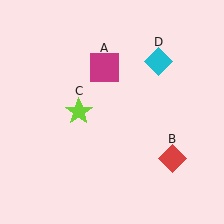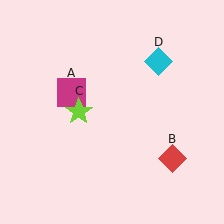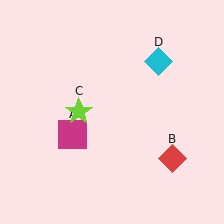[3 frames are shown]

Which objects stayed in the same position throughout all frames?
Red diamond (object B) and lime star (object C) and cyan diamond (object D) remained stationary.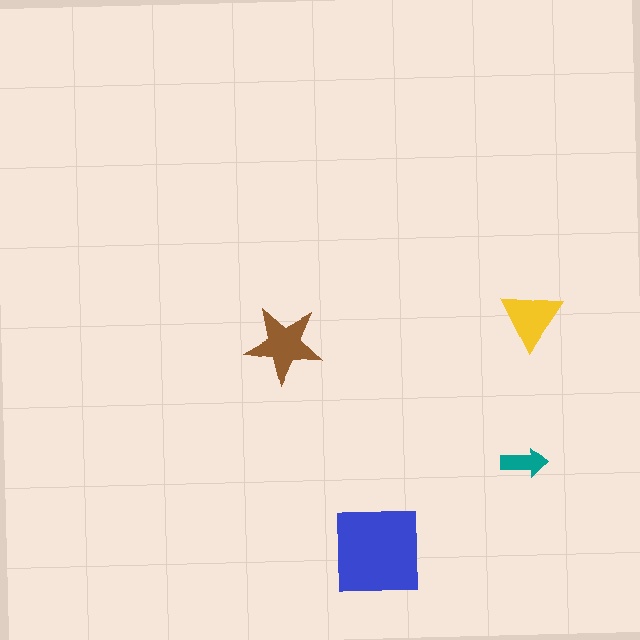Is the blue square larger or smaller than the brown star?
Larger.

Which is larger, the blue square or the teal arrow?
The blue square.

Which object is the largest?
The blue square.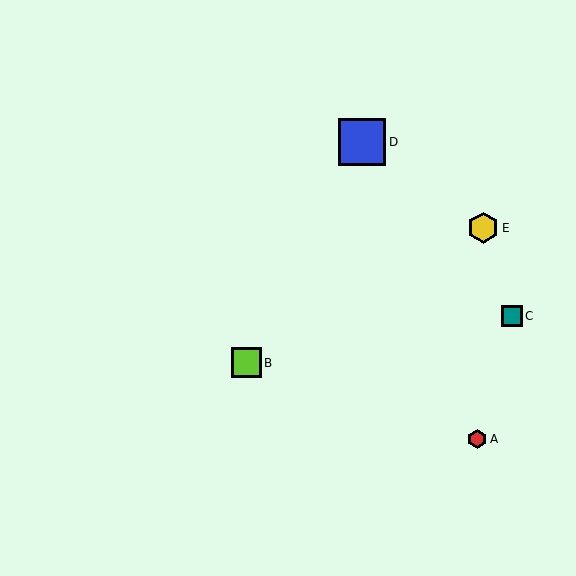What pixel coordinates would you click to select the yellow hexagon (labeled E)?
Click at (483, 228) to select the yellow hexagon E.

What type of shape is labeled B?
Shape B is a lime square.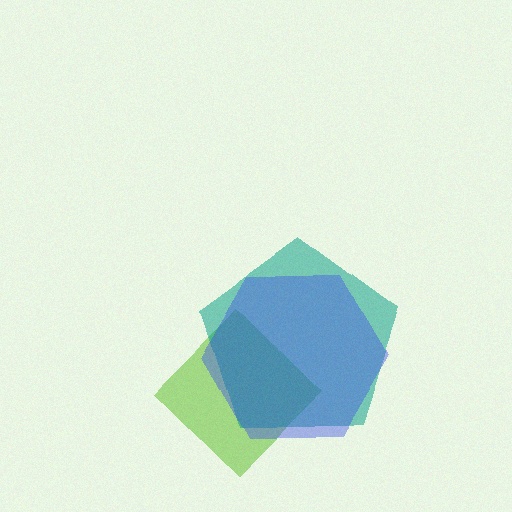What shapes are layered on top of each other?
The layered shapes are: a lime diamond, a teal pentagon, a blue hexagon.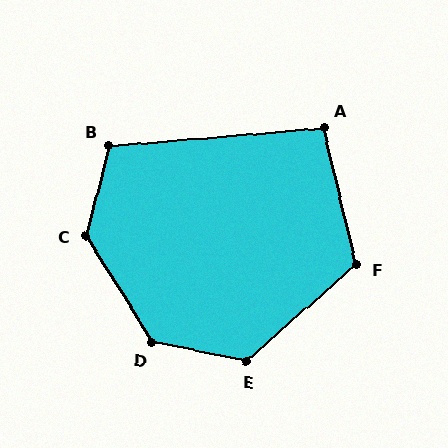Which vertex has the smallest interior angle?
A, at approximately 99 degrees.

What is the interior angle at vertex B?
Approximately 109 degrees (obtuse).